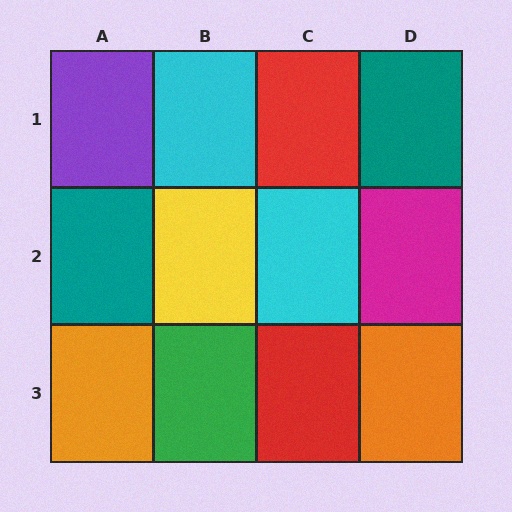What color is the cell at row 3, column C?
Red.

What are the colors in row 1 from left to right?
Purple, cyan, red, teal.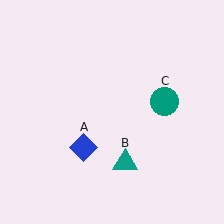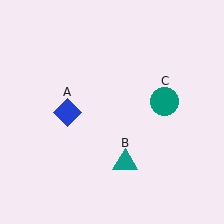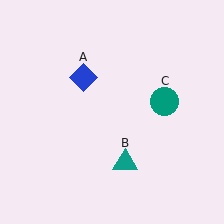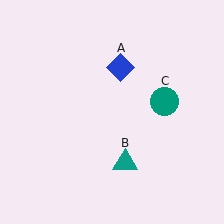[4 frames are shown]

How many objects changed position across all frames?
1 object changed position: blue diamond (object A).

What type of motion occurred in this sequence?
The blue diamond (object A) rotated clockwise around the center of the scene.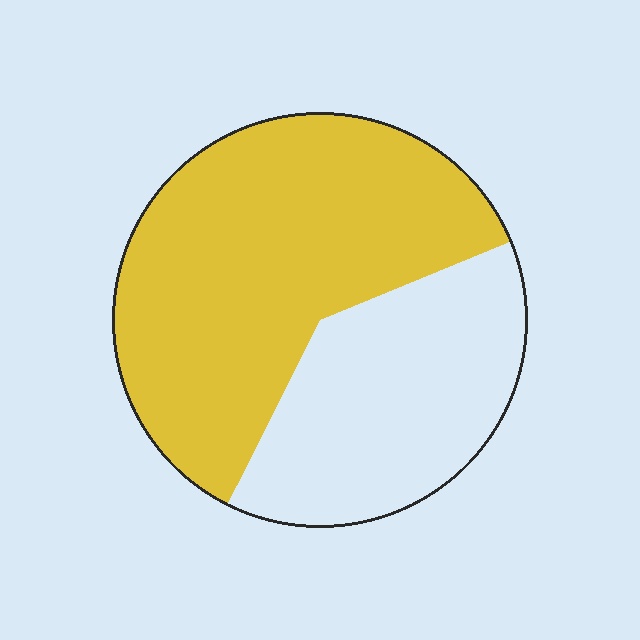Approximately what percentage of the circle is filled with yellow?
Approximately 60%.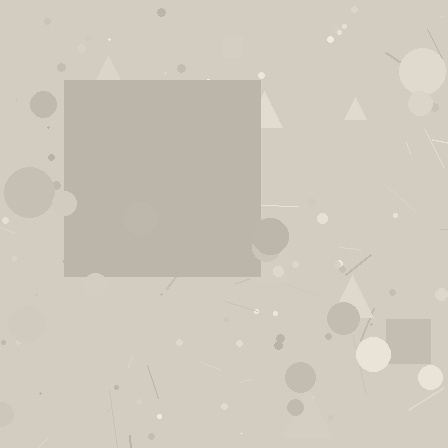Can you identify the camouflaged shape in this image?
The camouflaged shape is a square.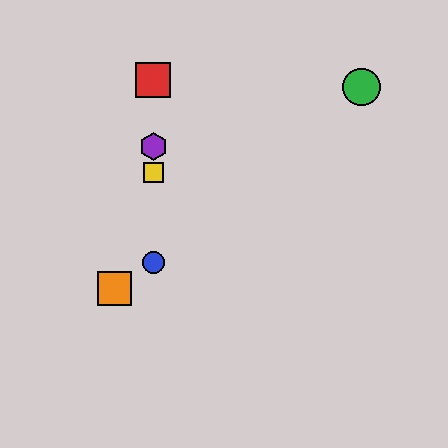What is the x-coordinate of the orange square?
The orange square is at x≈115.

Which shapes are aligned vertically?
The red square, the blue circle, the yellow square, the purple hexagon are aligned vertically.